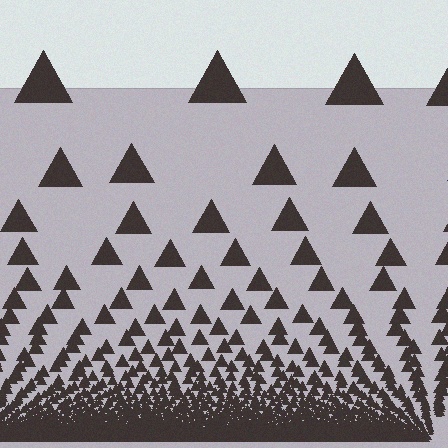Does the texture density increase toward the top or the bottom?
Density increases toward the bottom.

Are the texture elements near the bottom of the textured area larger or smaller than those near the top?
Smaller. The gradient is inverted — elements near the bottom are smaller and denser.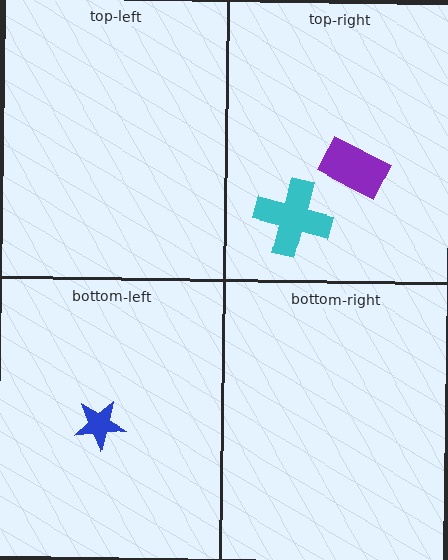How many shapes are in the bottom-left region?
1.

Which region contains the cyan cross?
The top-right region.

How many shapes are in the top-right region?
2.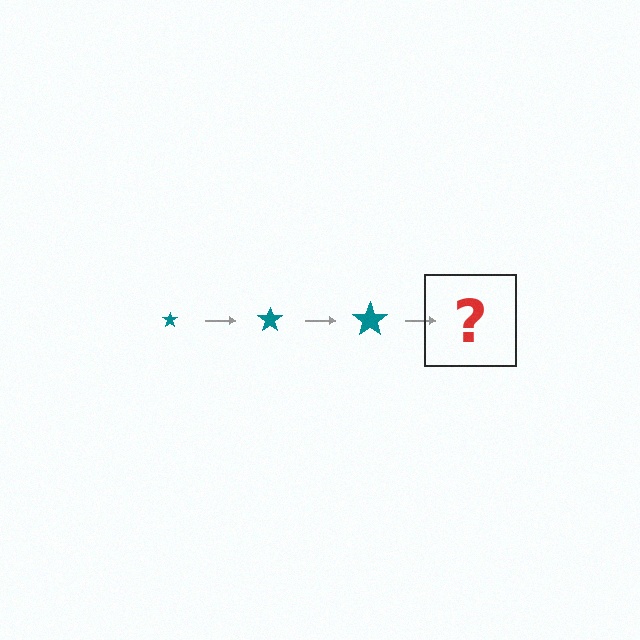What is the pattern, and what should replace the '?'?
The pattern is that the star gets progressively larger each step. The '?' should be a teal star, larger than the previous one.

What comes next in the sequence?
The next element should be a teal star, larger than the previous one.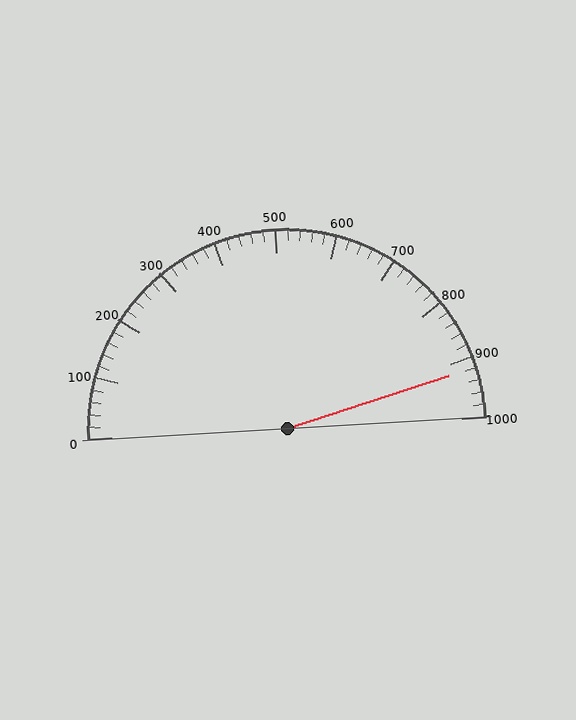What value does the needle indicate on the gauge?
The needle indicates approximately 920.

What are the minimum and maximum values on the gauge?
The gauge ranges from 0 to 1000.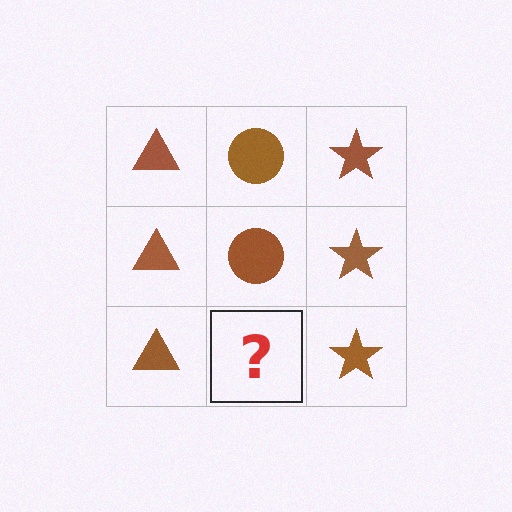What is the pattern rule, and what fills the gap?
The rule is that each column has a consistent shape. The gap should be filled with a brown circle.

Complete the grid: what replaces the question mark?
The question mark should be replaced with a brown circle.